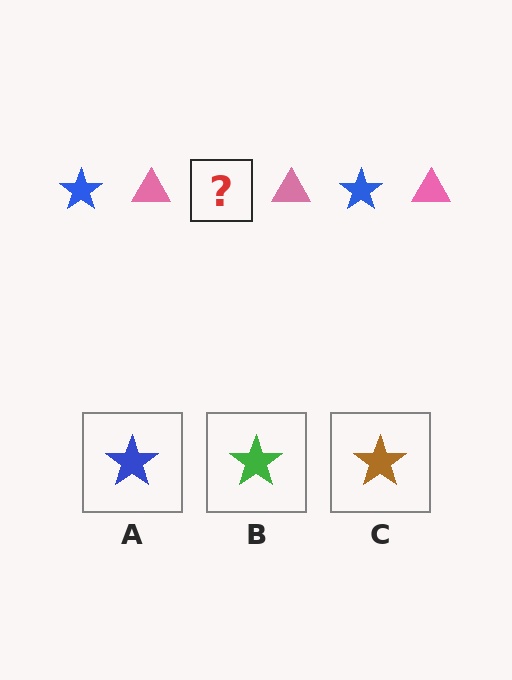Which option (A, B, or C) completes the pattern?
A.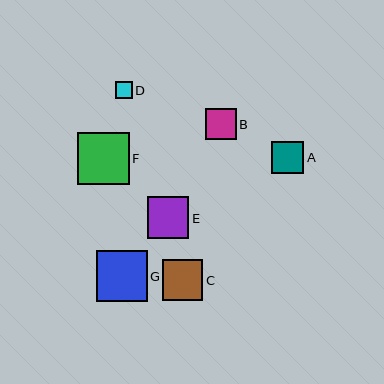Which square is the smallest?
Square D is the smallest with a size of approximately 17 pixels.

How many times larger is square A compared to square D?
Square A is approximately 1.9 times the size of square D.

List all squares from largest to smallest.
From largest to smallest: F, G, E, C, A, B, D.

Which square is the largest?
Square F is the largest with a size of approximately 51 pixels.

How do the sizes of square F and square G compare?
Square F and square G are approximately the same size.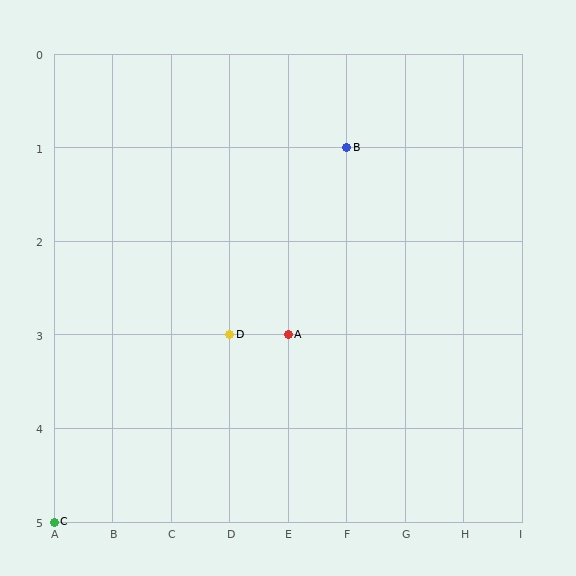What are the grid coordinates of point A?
Point A is at grid coordinates (E, 3).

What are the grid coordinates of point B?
Point B is at grid coordinates (F, 1).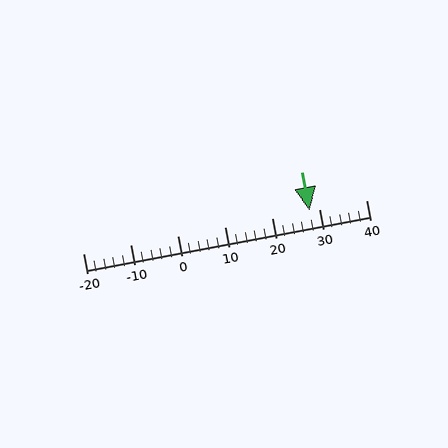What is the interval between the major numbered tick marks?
The major tick marks are spaced 10 units apart.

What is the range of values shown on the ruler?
The ruler shows values from -20 to 40.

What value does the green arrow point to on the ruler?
The green arrow points to approximately 28.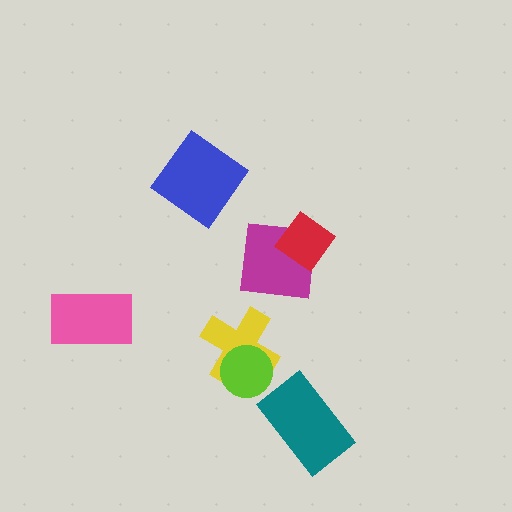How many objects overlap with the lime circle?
1 object overlaps with the lime circle.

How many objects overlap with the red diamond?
1 object overlaps with the red diamond.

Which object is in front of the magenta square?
The red diamond is in front of the magenta square.